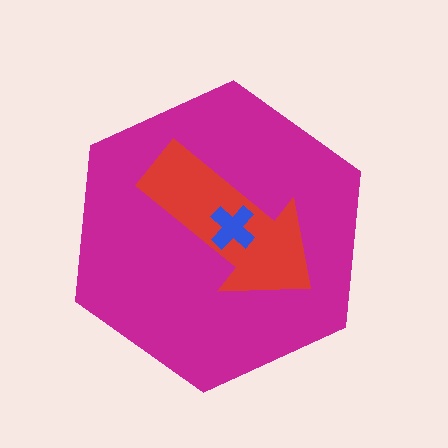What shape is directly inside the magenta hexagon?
The red arrow.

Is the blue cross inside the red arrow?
Yes.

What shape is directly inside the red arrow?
The blue cross.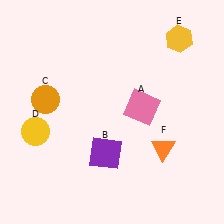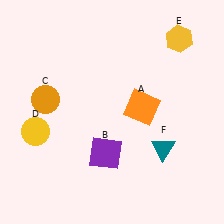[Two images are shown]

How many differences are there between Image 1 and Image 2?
There are 2 differences between the two images.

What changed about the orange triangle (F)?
In Image 1, F is orange. In Image 2, it changed to teal.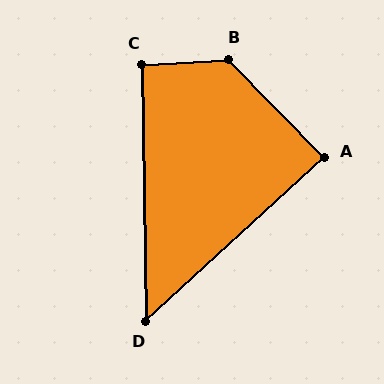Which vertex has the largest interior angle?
B, at approximately 132 degrees.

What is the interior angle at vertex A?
Approximately 88 degrees (approximately right).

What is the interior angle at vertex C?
Approximately 92 degrees (approximately right).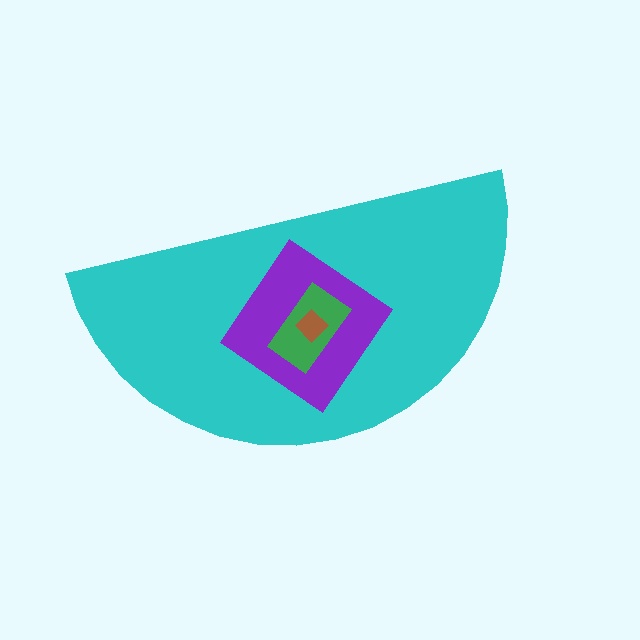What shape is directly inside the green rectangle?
The brown diamond.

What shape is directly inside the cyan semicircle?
The purple diamond.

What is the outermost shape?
The cyan semicircle.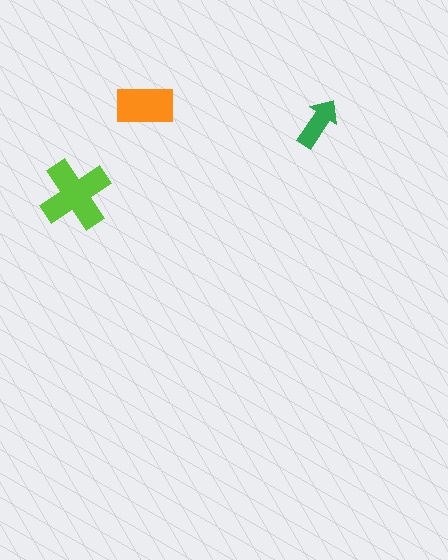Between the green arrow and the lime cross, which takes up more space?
The lime cross.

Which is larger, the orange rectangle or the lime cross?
The lime cross.